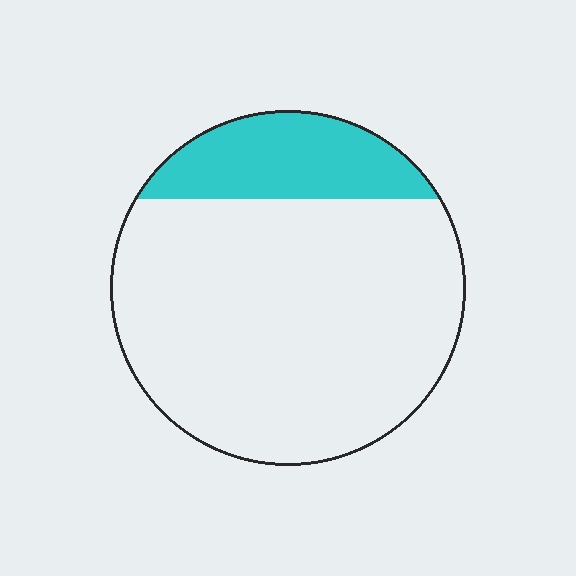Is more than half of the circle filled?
No.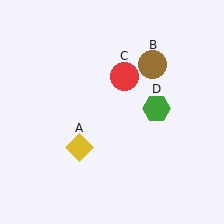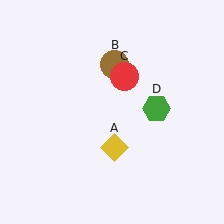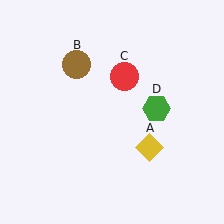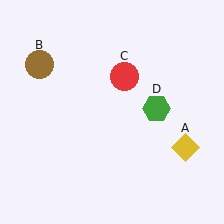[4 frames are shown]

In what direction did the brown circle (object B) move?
The brown circle (object B) moved left.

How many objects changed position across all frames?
2 objects changed position: yellow diamond (object A), brown circle (object B).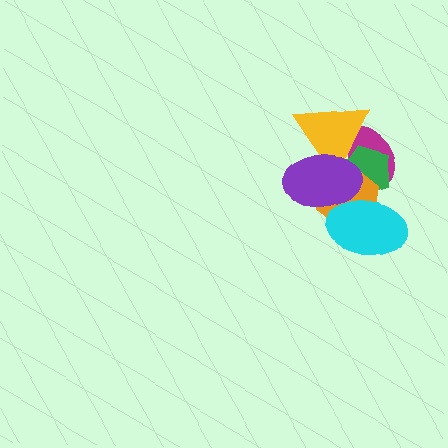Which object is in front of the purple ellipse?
The cyan ellipse is in front of the purple ellipse.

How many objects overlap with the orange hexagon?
5 objects overlap with the orange hexagon.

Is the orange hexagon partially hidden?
Yes, it is partially covered by another shape.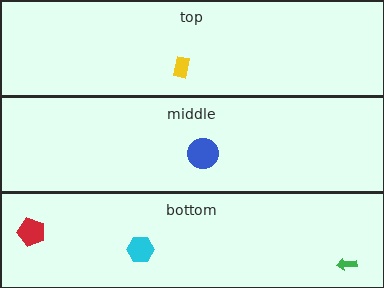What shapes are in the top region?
The yellow rectangle.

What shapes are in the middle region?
The blue circle.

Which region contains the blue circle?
The middle region.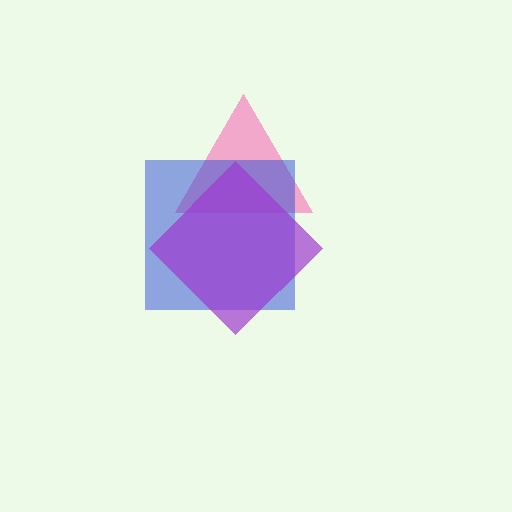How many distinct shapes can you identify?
There are 3 distinct shapes: a pink triangle, a blue square, a purple diamond.